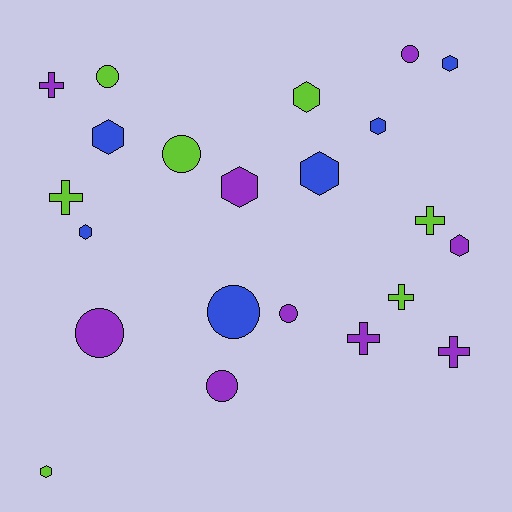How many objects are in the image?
There are 22 objects.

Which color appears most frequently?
Purple, with 9 objects.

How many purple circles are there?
There are 4 purple circles.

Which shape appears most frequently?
Hexagon, with 9 objects.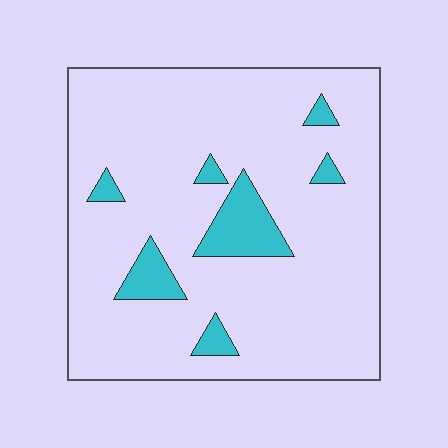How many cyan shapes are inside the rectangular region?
7.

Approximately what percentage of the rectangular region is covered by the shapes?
Approximately 10%.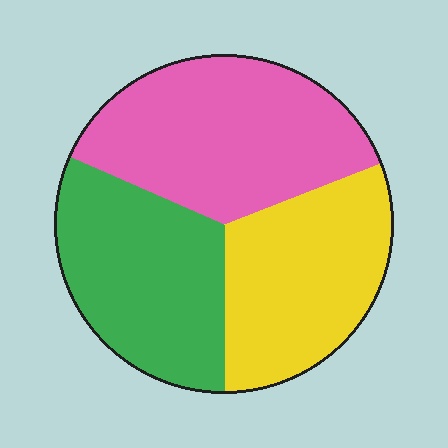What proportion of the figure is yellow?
Yellow covers about 30% of the figure.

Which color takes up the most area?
Pink, at roughly 40%.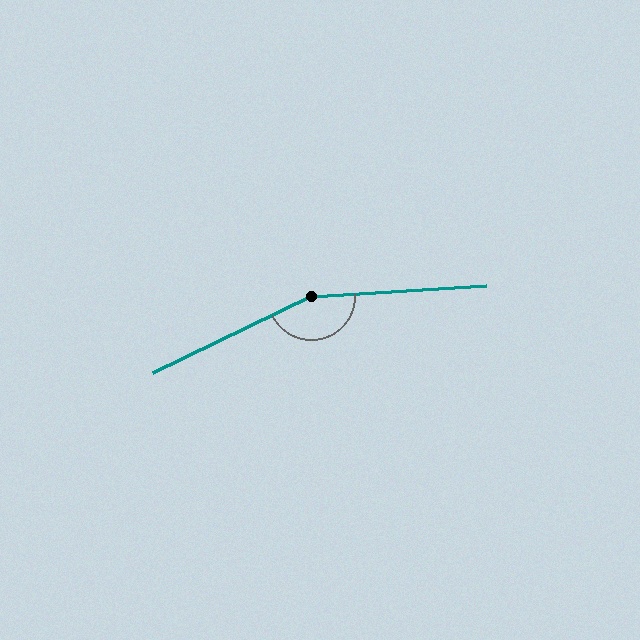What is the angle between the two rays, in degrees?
Approximately 158 degrees.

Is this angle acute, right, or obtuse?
It is obtuse.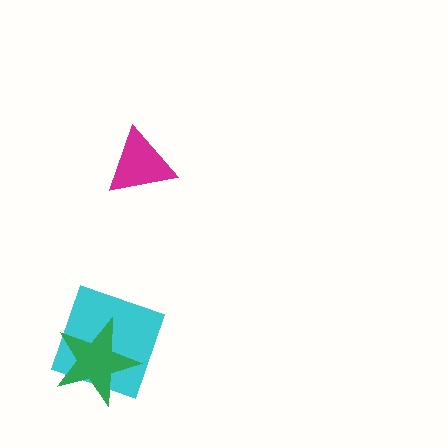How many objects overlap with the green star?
1 object overlaps with the green star.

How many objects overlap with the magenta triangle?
0 objects overlap with the magenta triangle.